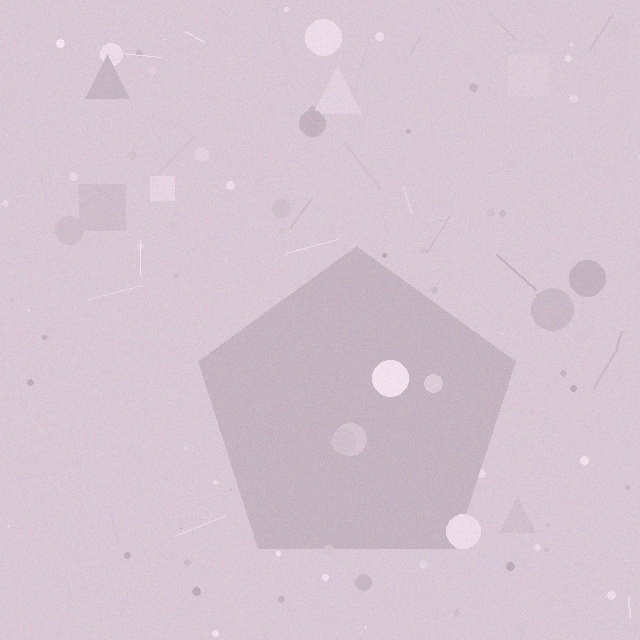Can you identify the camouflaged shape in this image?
The camouflaged shape is a pentagon.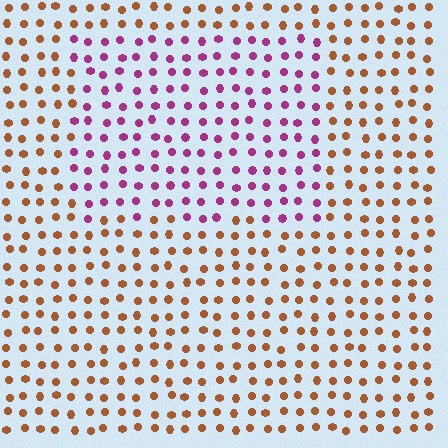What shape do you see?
I see a rectangle.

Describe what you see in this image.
The image is filled with small brown elements in a uniform arrangement. A rectangle-shaped region is visible where the elements are tinted to a slightly different hue, forming a subtle color boundary.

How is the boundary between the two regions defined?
The boundary is defined purely by a slight shift in hue (about 66 degrees). Spacing, size, and orientation are identical on both sides.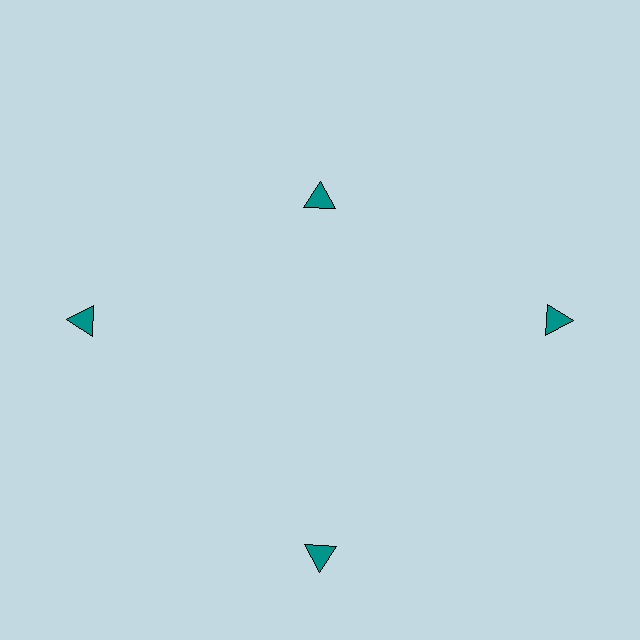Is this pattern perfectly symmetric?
No. The 4 teal triangles are arranged in a ring, but one element near the 12 o'clock position is pulled inward toward the center, breaking the 4-fold rotational symmetry.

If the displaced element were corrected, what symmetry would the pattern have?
It would have 4-fold rotational symmetry — the pattern would map onto itself every 90 degrees.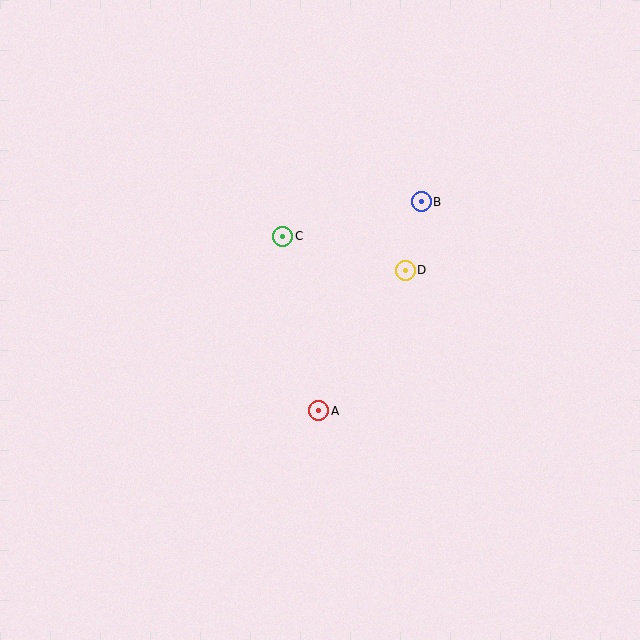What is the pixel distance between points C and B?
The distance between C and B is 143 pixels.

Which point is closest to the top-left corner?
Point C is closest to the top-left corner.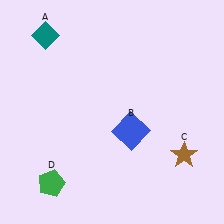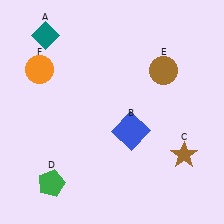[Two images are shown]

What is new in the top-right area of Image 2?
A brown circle (E) was added in the top-right area of Image 2.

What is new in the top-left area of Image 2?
An orange circle (F) was added in the top-left area of Image 2.